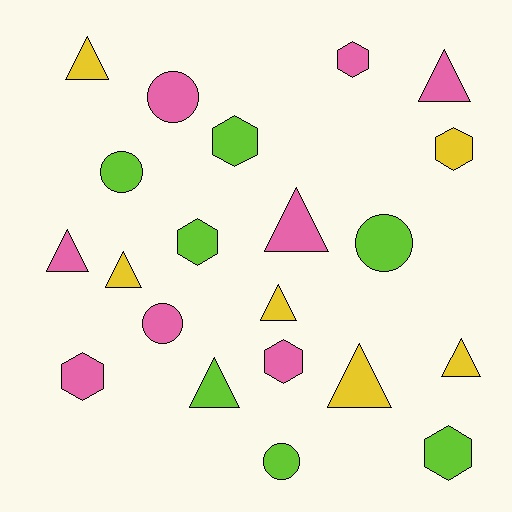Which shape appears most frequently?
Triangle, with 9 objects.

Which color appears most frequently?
Pink, with 8 objects.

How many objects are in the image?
There are 21 objects.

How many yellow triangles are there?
There are 5 yellow triangles.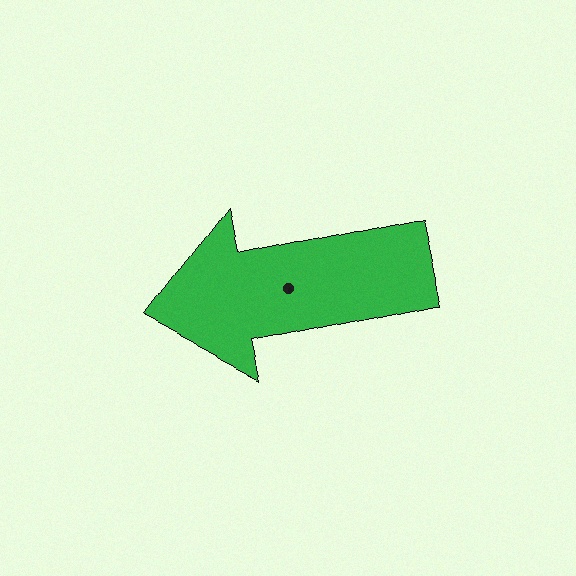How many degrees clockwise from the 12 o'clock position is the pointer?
Approximately 258 degrees.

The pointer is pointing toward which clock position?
Roughly 9 o'clock.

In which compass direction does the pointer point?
West.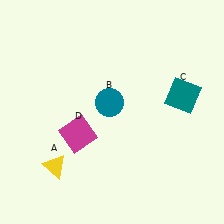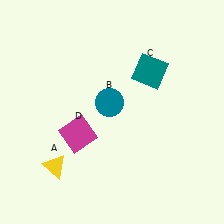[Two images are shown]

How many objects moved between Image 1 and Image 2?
1 object moved between the two images.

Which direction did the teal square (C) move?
The teal square (C) moved left.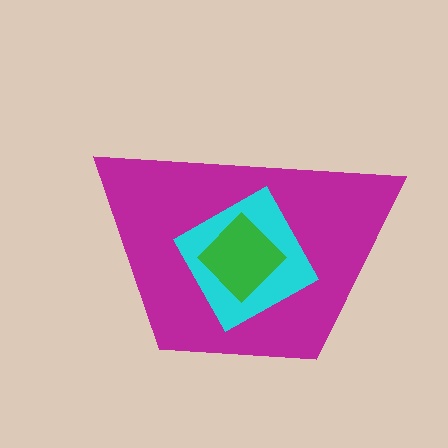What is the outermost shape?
The magenta trapezoid.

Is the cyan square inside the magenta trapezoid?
Yes.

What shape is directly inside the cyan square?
The green diamond.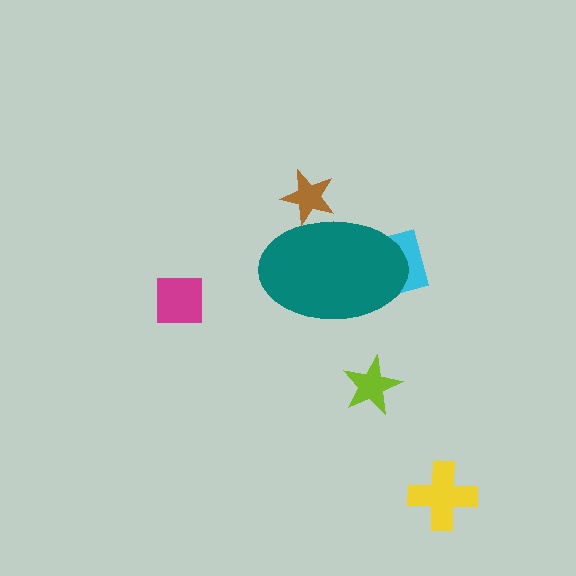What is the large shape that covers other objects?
A teal ellipse.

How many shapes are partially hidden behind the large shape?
2 shapes are partially hidden.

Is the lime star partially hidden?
No, the lime star is fully visible.